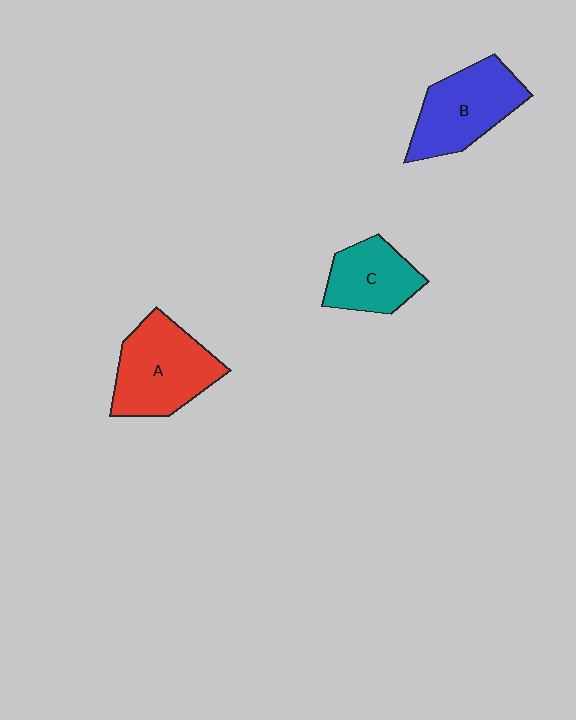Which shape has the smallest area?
Shape C (teal).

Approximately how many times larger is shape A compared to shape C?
Approximately 1.4 times.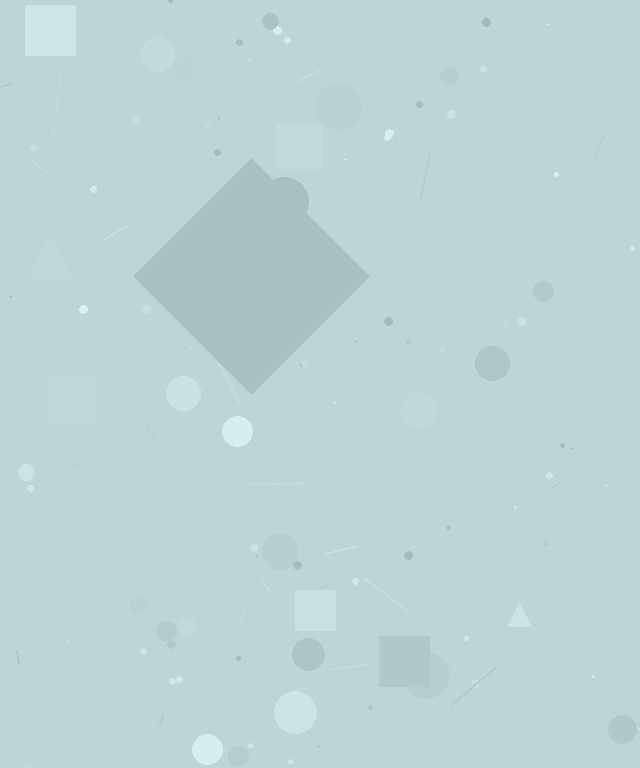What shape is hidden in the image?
A diamond is hidden in the image.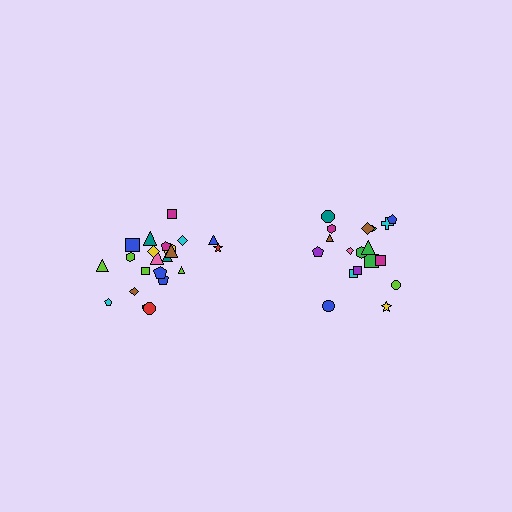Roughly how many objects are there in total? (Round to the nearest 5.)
Roughly 40 objects in total.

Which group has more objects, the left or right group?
The left group.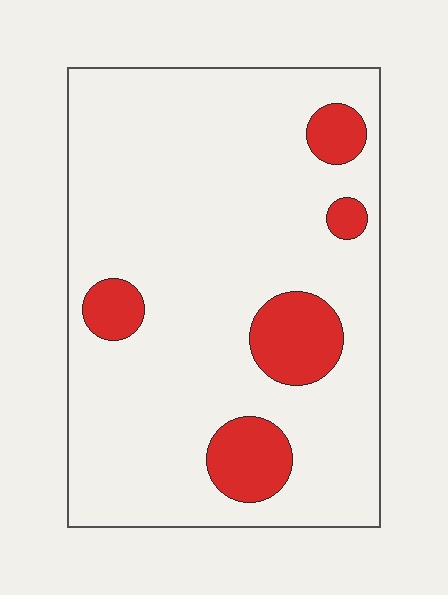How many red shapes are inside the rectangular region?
5.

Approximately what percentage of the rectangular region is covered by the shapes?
Approximately 15%.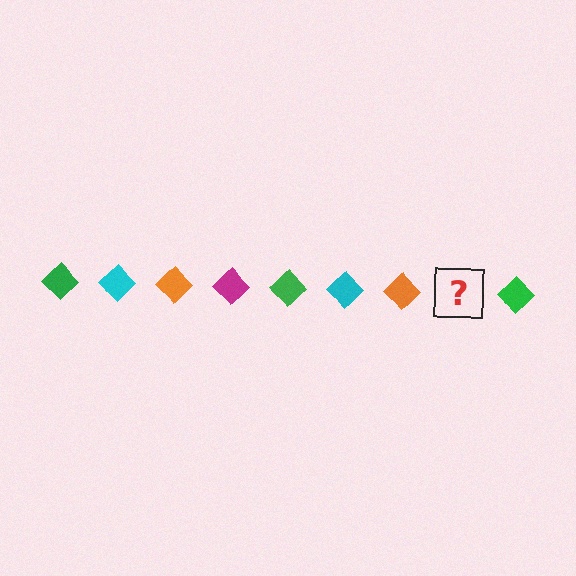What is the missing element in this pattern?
The missing element is a magenta diamond.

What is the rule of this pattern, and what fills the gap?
The rule is that the pattern cycles through green, cyan, orange, magenta diamonds. The gap should be filled with a magenta diamond.